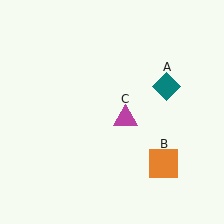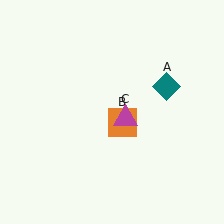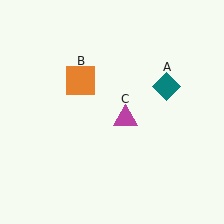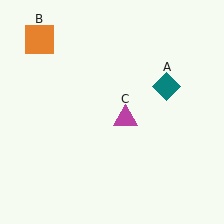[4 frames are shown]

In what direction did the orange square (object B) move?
The orange square (object B) moved up and to the left.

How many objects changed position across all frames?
1 object changed position: orange square (object B).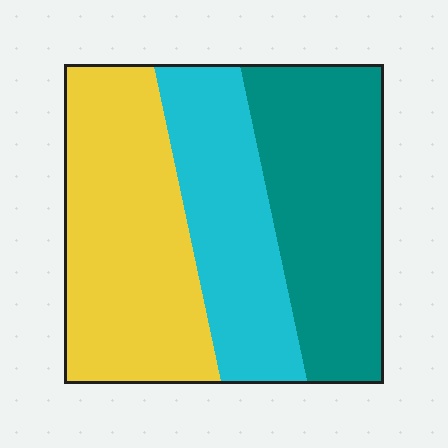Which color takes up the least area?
Cyan, at roughly 25%.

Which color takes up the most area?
Yellow, at roughly 40%.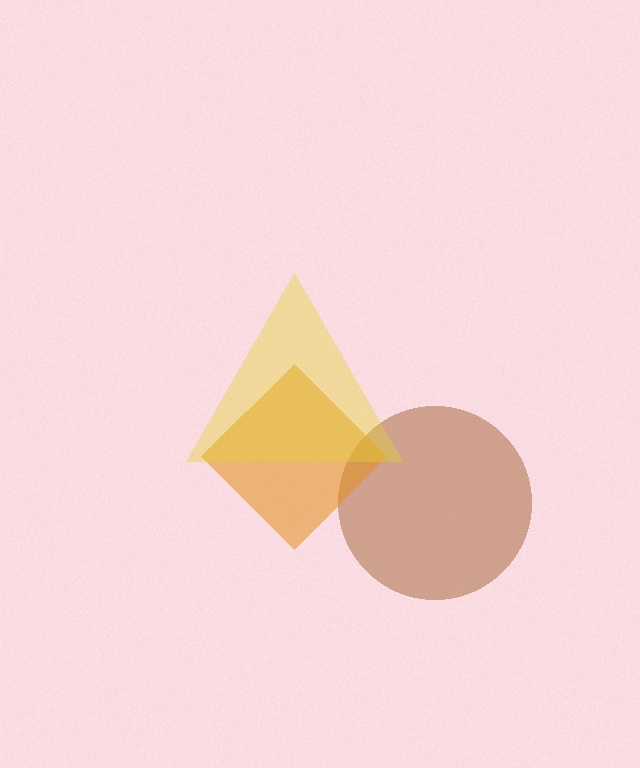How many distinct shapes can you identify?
There are 3 distinct shapes: a brown circle, an orange diamond, a yellow triangle.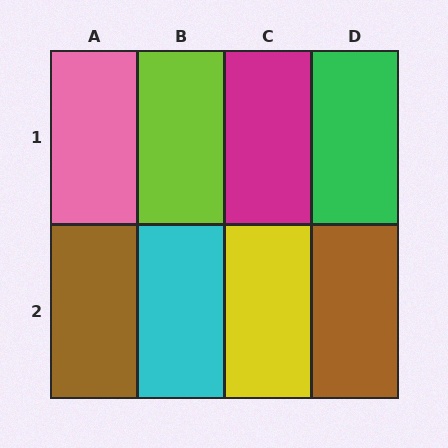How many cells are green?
1 cell is green.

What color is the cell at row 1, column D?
Green.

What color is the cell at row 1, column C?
Magenta.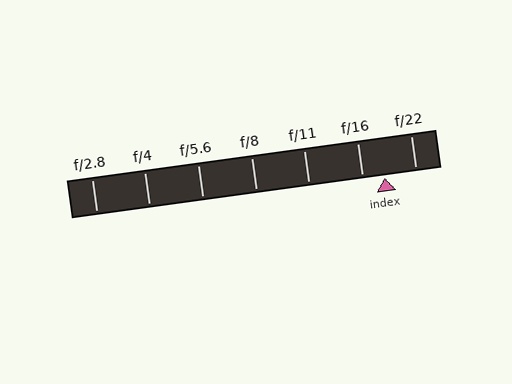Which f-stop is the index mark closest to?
The index mark is closest to f/16.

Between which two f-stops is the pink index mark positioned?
The index mark is between f/16 and f/22.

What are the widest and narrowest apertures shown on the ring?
The widest aperture shown is f/2.8 and the narrowest is f/22.